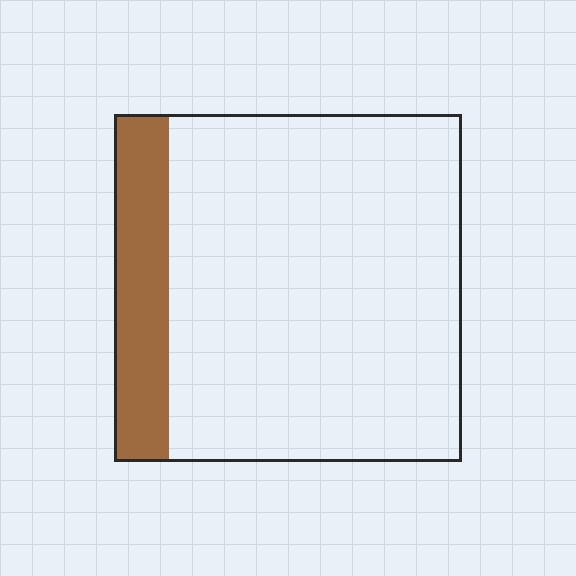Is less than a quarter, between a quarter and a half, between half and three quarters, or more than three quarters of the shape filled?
Less than a quarter.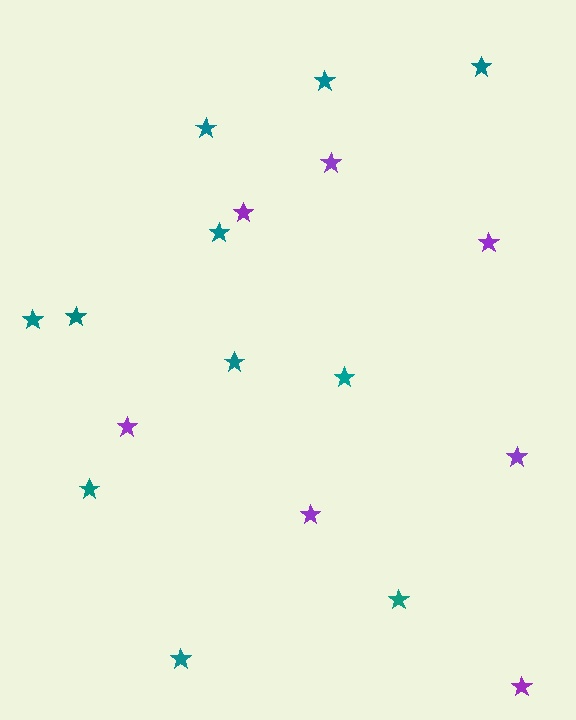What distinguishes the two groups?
There are 2 groups: one group of purple stars (7) and one group of teal stars (11).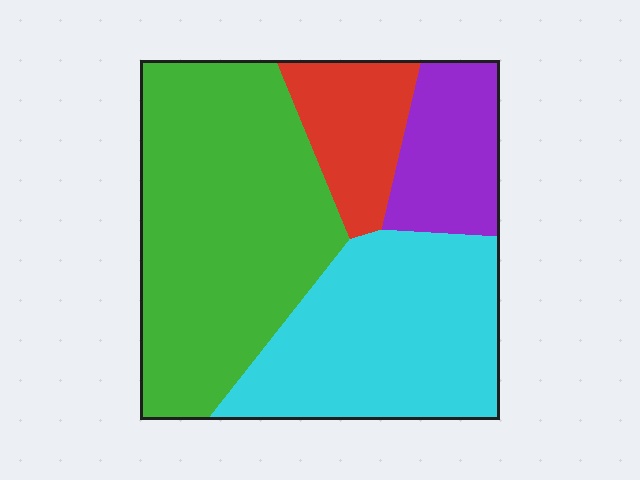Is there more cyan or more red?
Cyan.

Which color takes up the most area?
Green, at roughly 45%.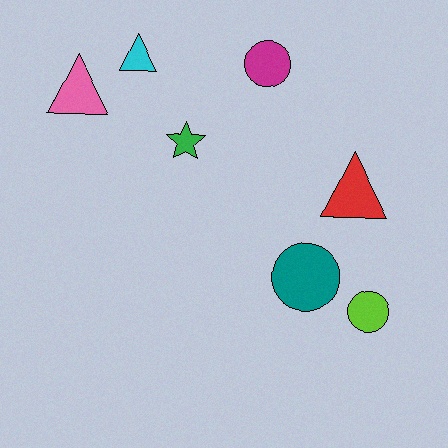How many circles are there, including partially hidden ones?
There are 3 circles.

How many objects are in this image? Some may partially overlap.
There are 7 objects.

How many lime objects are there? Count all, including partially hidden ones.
There is 1 lime object.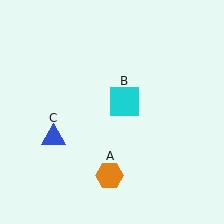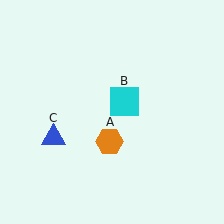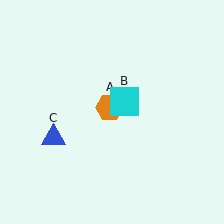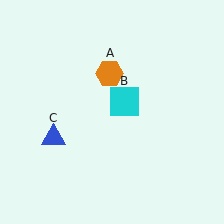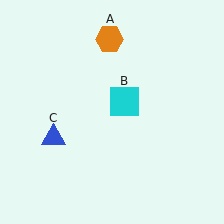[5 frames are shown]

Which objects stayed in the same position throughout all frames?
Cyan square (object B) and blue triangle (object C) remained stationary.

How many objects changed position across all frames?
1 object changed position: orange hexagon (object A).